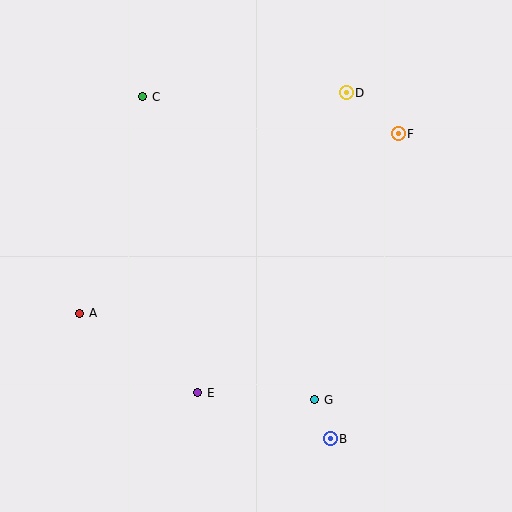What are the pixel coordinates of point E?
Point E is at (198, 393).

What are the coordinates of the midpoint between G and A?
The midpoint between G and A is at (197, 356).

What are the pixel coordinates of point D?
Point D is at (346, 93).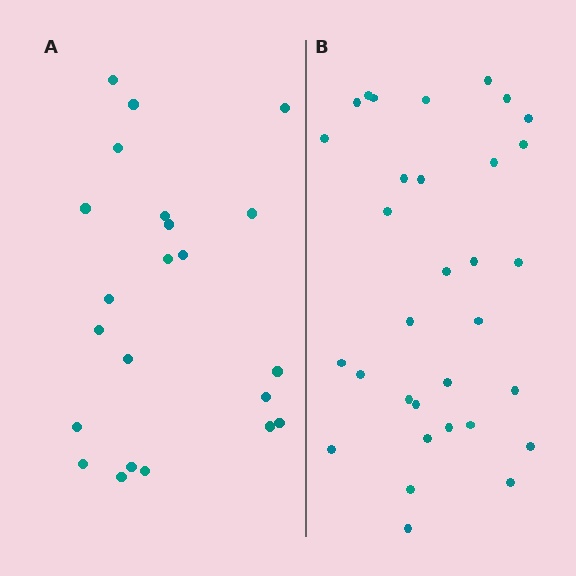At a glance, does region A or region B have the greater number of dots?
Region B (the right region) has more dots.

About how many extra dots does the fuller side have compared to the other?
Region B has roughly 10 or so more dots than region A.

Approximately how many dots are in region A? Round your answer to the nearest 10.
About 20 dots. (The exact count is 22, which rounds to 20.)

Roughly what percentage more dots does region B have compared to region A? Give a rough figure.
About 45% more.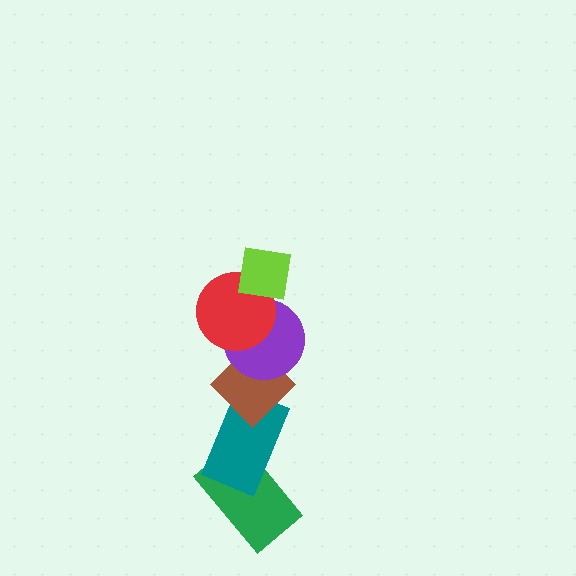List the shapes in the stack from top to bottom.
From top to bottom: the lime square, the red circle, the purple circle, the brown diamond, the teal rectangle, the green rectangle.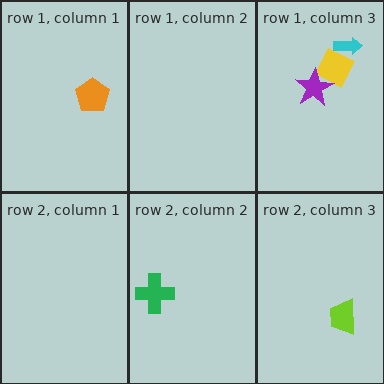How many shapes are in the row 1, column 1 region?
1.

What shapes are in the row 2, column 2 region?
The green cross.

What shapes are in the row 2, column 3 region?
The lime trapezoid.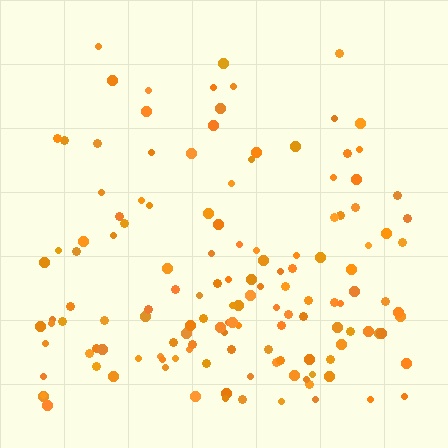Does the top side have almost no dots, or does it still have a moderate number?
Still a moderate number, just noticeably fewer than the bottom.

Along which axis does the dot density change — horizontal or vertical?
Vertical.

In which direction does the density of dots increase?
From top to bottom, with the bottom side densest.